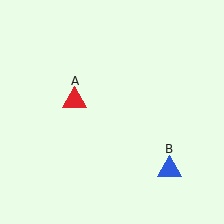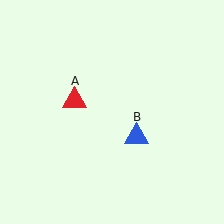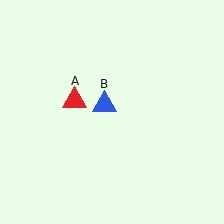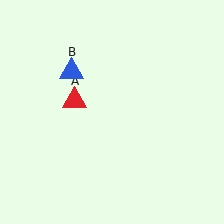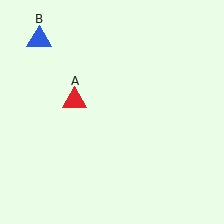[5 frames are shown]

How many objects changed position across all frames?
1 object changed position: blue triangle (object B).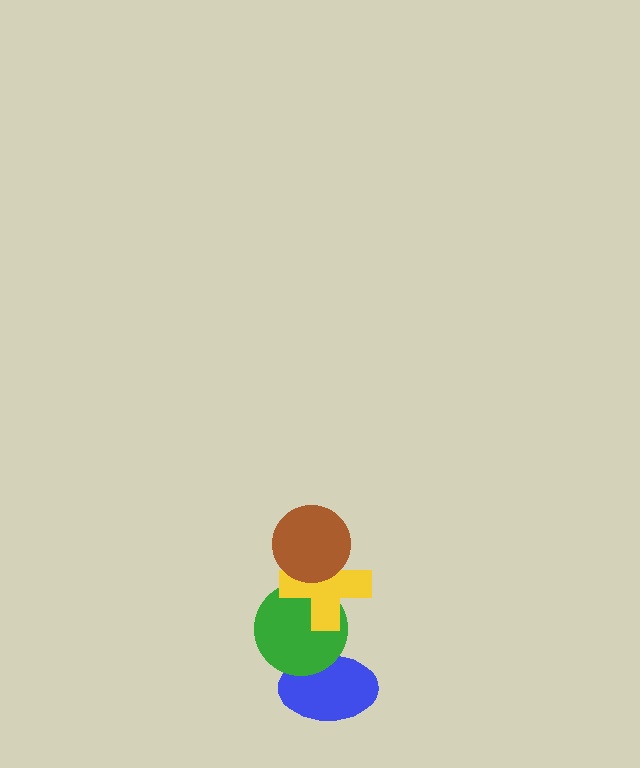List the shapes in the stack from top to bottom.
From top to bottom: the brown circle, the yellow cross, the green circle, the blue ellipse.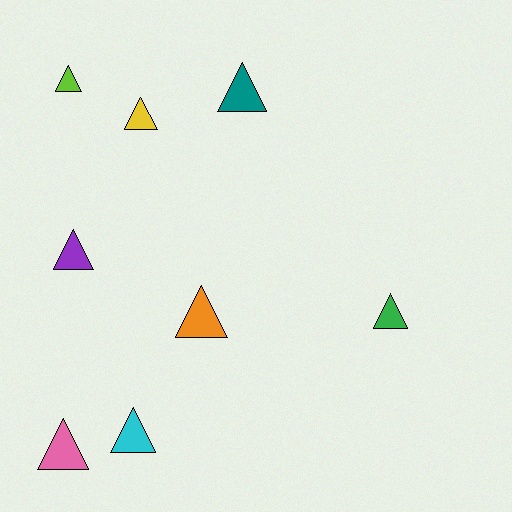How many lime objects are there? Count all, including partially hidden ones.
There is 1 lime object.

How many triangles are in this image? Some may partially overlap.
There are 8 triangles.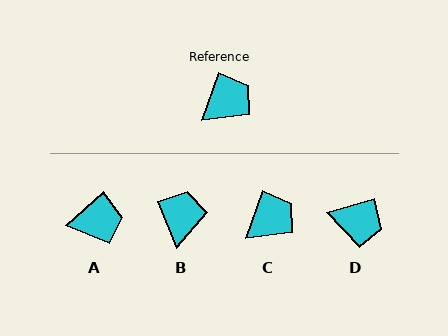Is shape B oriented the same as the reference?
No, it is off by about 42 degrees.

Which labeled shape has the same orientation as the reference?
C.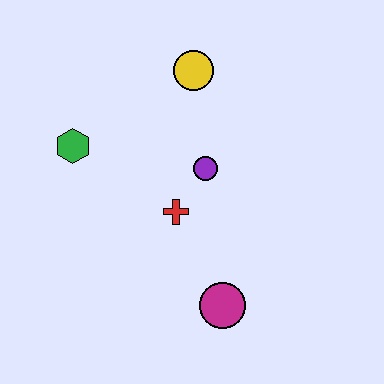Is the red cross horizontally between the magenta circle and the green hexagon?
Yes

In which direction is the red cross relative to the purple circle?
The red cross is below the purple circle.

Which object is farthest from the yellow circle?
The magenta circle is farthest from the yellow circle.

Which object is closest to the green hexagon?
The red cross is closest to the green hexagon.